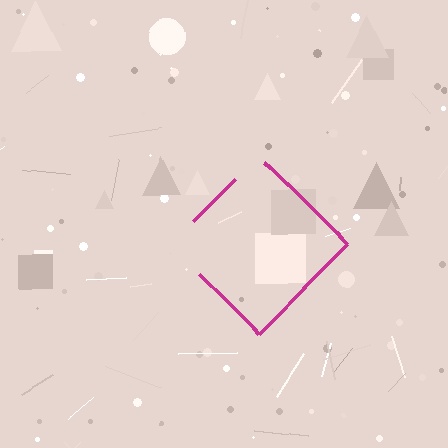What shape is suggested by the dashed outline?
The dashed outline suggests a diamond.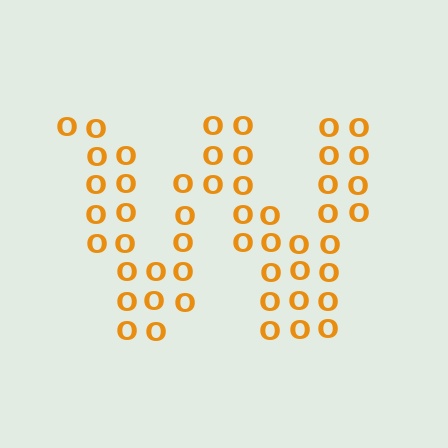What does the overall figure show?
The overall figure shows the letter W.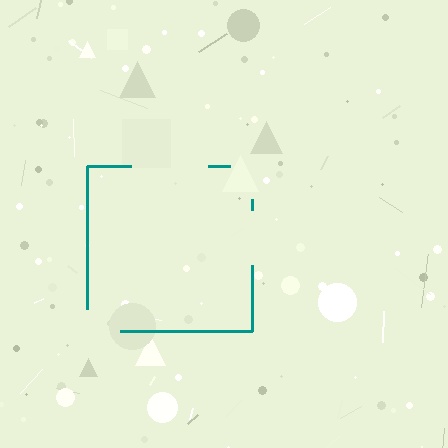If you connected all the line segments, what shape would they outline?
They would outline a square.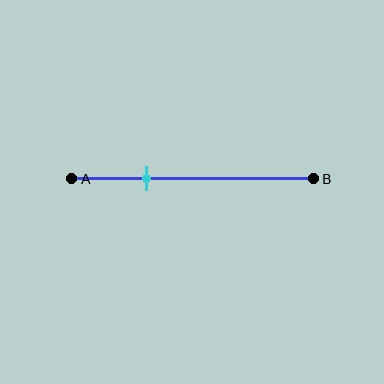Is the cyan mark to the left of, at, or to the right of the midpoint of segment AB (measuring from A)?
The cyan mark is to the left of the midpoint of segment AB.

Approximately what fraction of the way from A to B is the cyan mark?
The cyan mark is approximately 30% of the way from A to B.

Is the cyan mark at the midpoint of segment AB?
No, the mark is at about 30% from A, not at the 50% midpoint.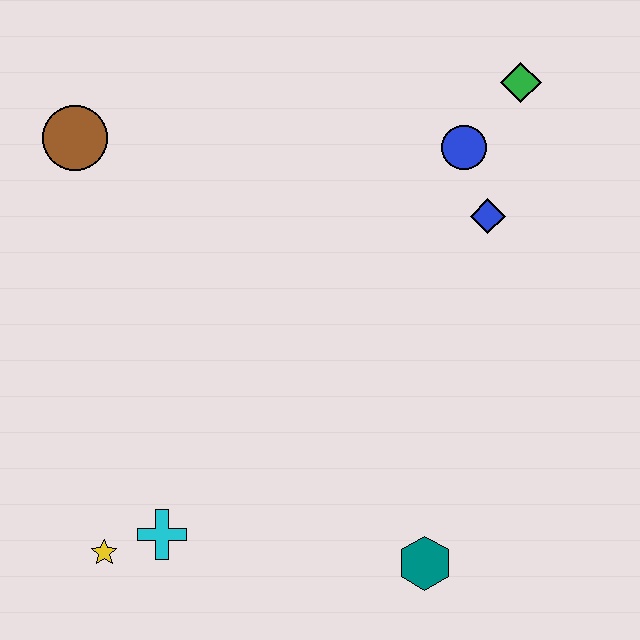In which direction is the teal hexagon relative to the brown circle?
The teal hexagon is below the brown circle.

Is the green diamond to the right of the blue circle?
Yes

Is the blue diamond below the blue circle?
Yes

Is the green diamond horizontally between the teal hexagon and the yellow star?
No